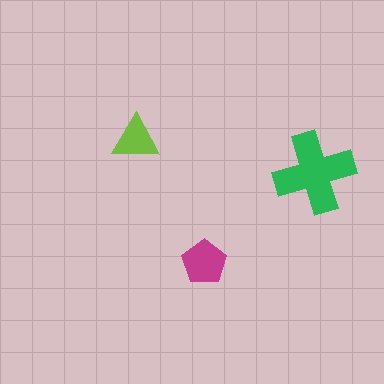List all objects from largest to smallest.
The green cross, the magenta pentagon, the lime triangle.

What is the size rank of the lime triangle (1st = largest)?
3rd.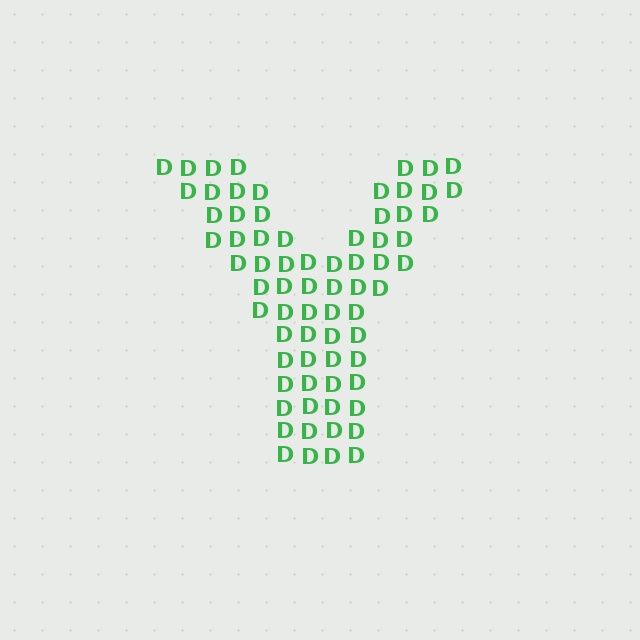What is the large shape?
The large shape is the letter Y.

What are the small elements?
The small elements are letter D's.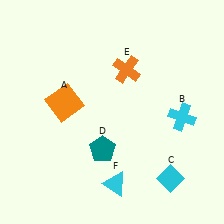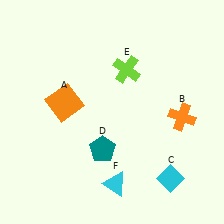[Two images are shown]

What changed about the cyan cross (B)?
In Image 1, B is cyan. In Image 2, it changed to orange.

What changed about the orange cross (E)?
In Image 1, E is orange. In Image 2, it changed to lime.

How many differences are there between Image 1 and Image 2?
There are 2 differences between the two images.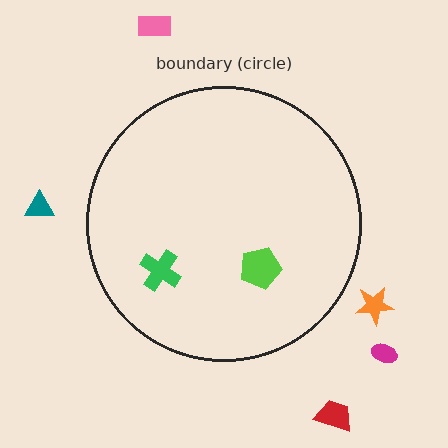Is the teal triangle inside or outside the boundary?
Outside.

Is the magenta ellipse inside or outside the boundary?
Outside.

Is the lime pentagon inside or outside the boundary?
Inside.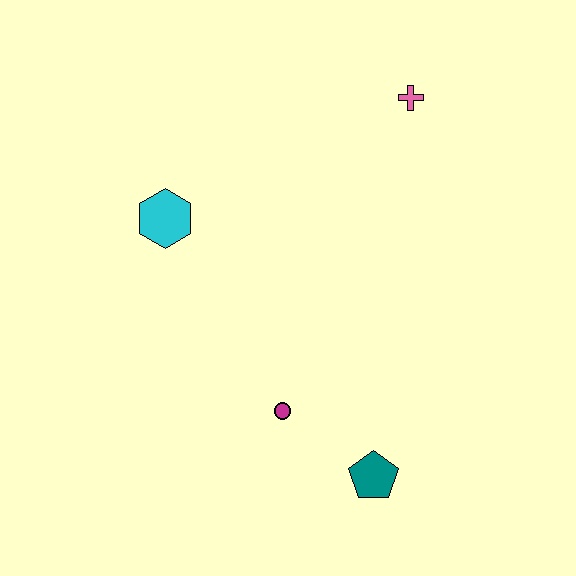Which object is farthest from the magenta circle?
The pink cross is farthest from the magenta circle.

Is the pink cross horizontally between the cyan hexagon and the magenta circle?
No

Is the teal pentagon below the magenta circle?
Yes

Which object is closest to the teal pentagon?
The magenta circle is closest to the teal pentagon.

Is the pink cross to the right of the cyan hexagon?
Yes